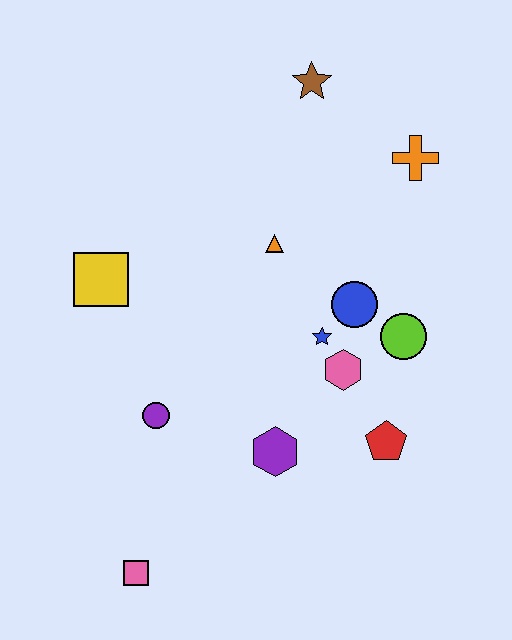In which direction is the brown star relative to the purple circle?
The brown star is above the purple circle.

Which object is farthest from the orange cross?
The pink square is farthest from the orange cross.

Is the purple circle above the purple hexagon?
Yes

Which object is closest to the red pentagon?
The pink hexagon is closest to the red pentagon.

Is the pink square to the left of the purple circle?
Yes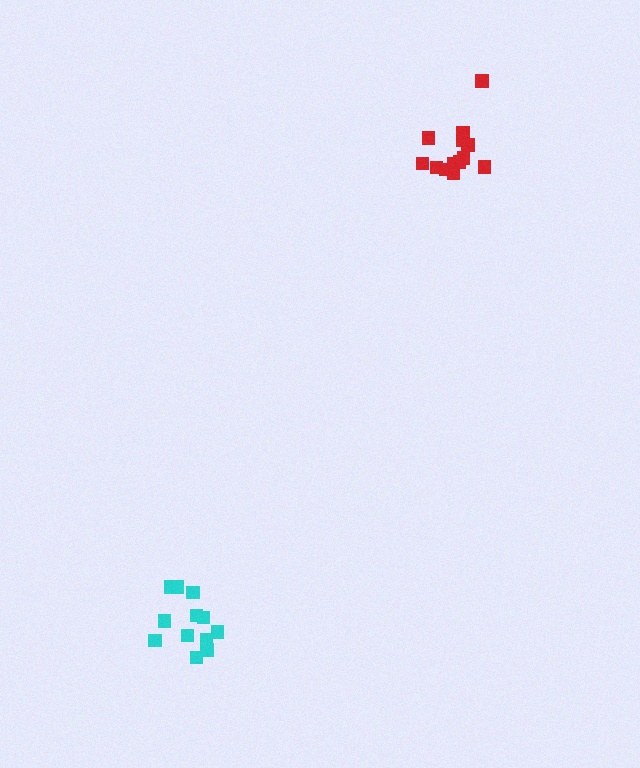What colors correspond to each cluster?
The clusters are colored: cyan, red.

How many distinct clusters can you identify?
There are 2 distinct clusters.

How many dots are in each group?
Group 1: 12 dots, Group 2: 13 dots (25 total).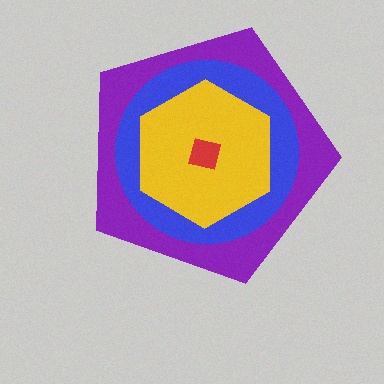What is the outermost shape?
The purple pentagon.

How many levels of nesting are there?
4.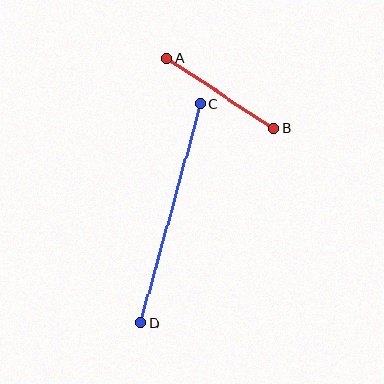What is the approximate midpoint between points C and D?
The midpoint is at approximately (171, 213) pixels.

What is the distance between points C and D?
The distance is approximately 227 pixels.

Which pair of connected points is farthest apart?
Points C and D are farthest apart.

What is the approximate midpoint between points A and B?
The midpoint is at approximately (220, 93) pixels.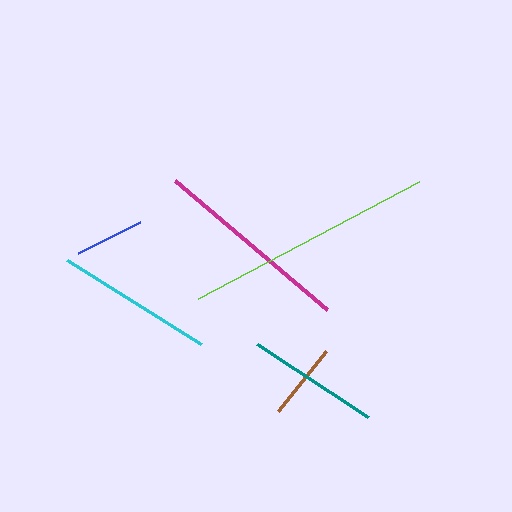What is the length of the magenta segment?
The magenta segment is approximately 199 pixels long.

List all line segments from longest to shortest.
From longest to shortest: lime, magenta, cyan, teal, brown, blue.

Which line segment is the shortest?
The blue line is the shortest at approximately 70 pixels.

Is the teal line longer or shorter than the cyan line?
The cyan line is longer than the teal line.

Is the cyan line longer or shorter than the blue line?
The cyan line is longer than the blue line.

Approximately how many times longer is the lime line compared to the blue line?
The lime line is approximately 3.6 times the length of the blue line.